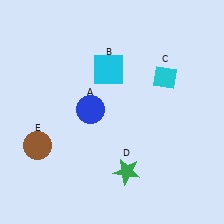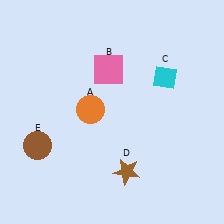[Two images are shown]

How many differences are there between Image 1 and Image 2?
There are 3 differences between the two images.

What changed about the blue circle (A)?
In Image 1, A is blue. In Image 2, it changed to orange.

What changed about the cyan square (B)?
In Image 1, B is cyan. In Image 2, it changed to pink.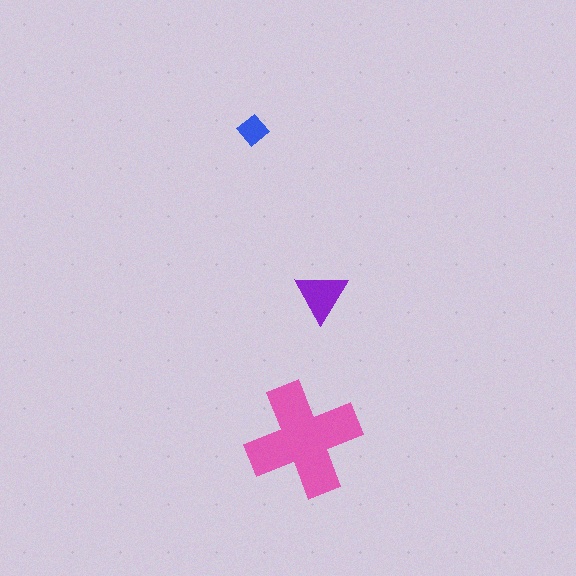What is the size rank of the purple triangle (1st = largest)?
2nd.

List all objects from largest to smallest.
The pink cross, the purple triangle, the blue diamond.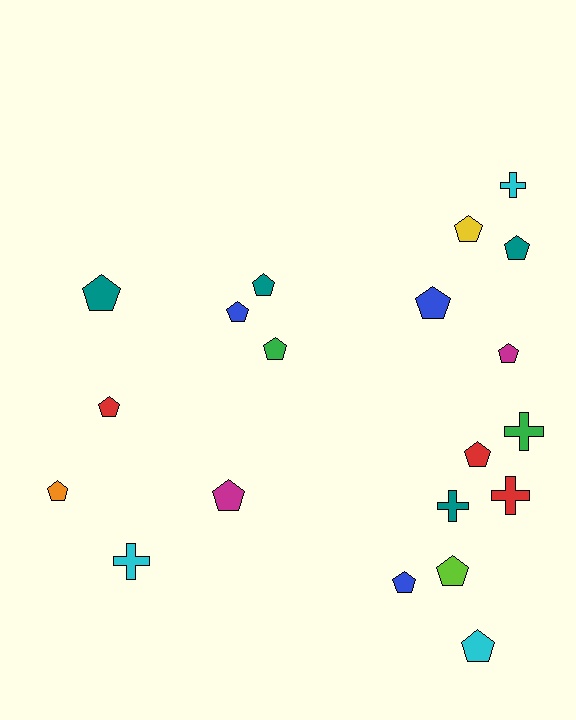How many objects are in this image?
There are 20 objects.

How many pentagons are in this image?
There are 15 pentagons.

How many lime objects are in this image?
There is 1 lime object.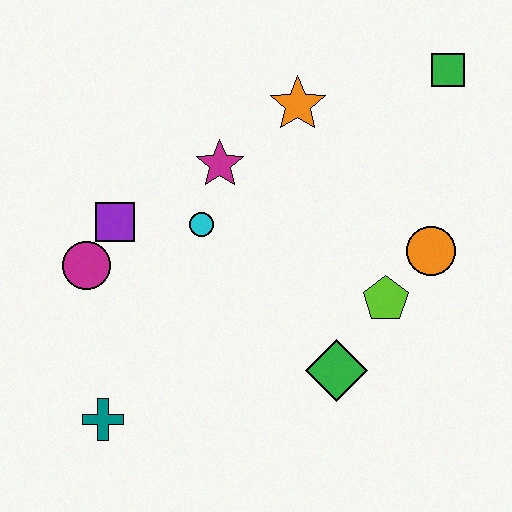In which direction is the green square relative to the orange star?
The green square is to the right of the orange star.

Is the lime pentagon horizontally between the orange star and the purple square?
No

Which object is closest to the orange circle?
The lime pentagon is closest to the orange circle.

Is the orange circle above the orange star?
No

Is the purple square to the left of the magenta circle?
No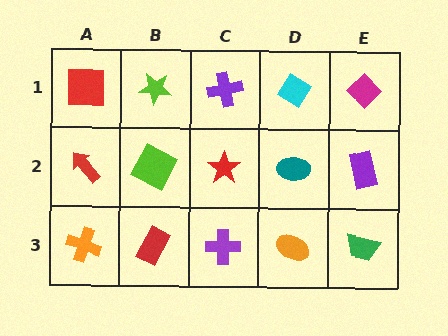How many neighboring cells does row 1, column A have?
2.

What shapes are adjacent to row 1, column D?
A teal ellipse (row 2, column D), a purple cross (row 1, column C), a magenta diamond (row 1, column E).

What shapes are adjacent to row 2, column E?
A magenta diamond (row 1, column E), a green trapezoid (row 3, column E), a teal ellipse (row 2, column D).